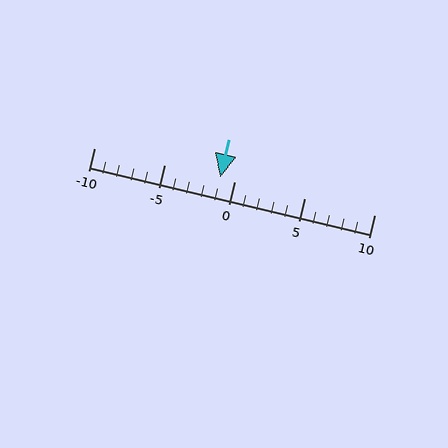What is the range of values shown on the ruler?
The ruler shows values from -10 to 10.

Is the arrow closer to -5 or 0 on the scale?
The arrow is closer to 0.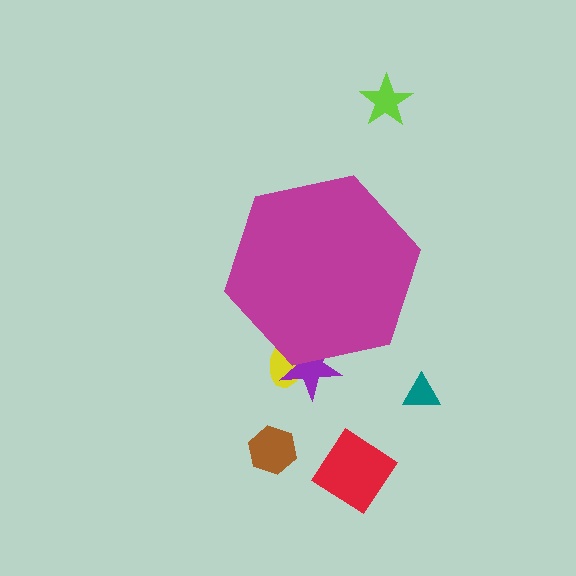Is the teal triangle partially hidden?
No, the teal triangle is fully visible.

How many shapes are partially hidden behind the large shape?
2 shapes are partially hidden.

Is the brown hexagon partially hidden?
No, the brown hexagon is fully visible.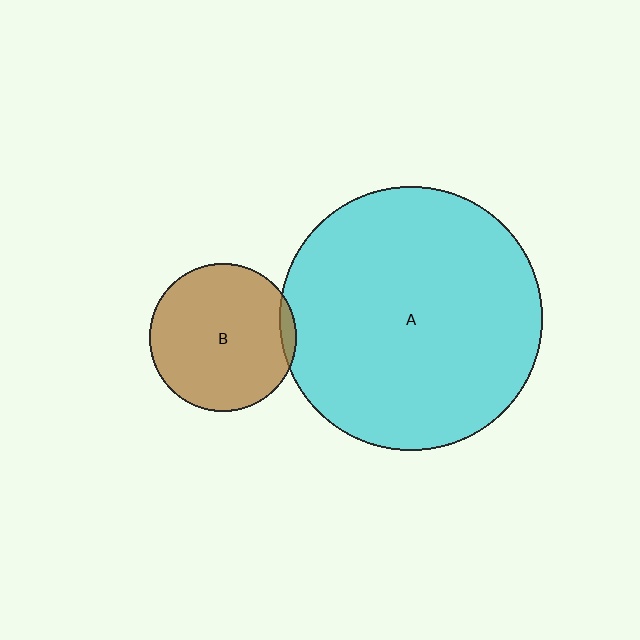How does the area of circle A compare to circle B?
Approximately 3.2 times.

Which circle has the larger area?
Circle A (cyan).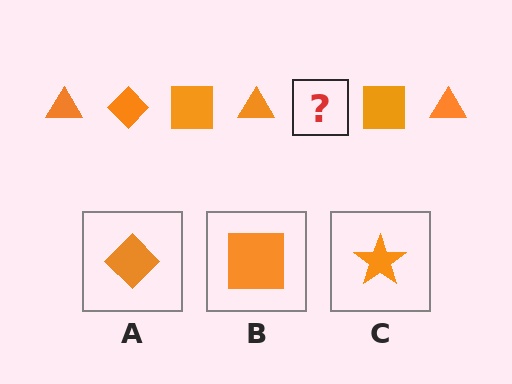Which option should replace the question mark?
Option A.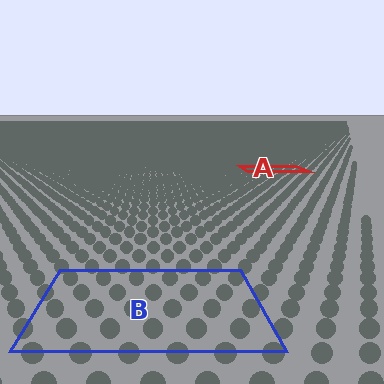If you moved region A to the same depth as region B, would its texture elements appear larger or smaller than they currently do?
They would appear larger. At a closer depth, the same texture elements are projected at a bigger on-screen size.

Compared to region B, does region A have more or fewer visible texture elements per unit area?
Region A has more texture elements per unit area — they are packed more densely because it is farther away.